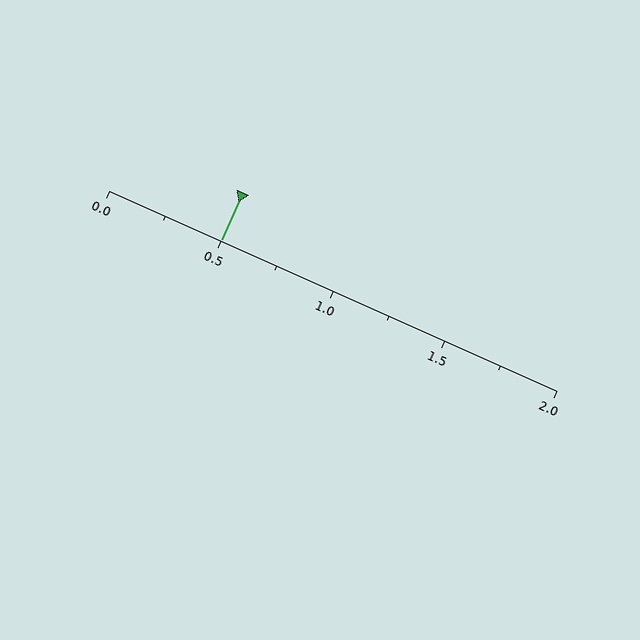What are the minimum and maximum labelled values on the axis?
The axis runs from 0.0 to 2.0.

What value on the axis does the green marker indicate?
The marker indicates approximately 0.5.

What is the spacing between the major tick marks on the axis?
The major ticks are spaced 0.5 apart.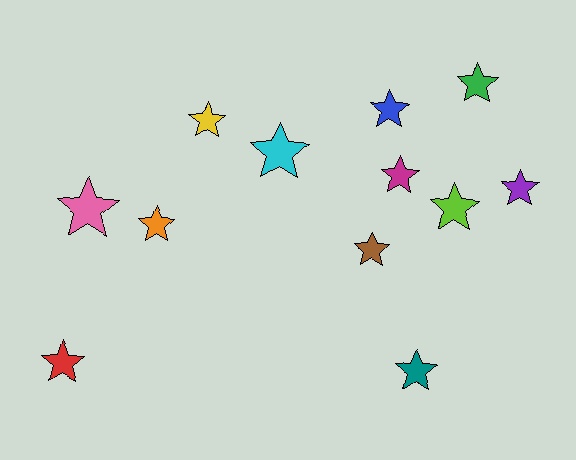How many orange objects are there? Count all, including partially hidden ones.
There is 1 orange object.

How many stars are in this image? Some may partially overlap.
There are 12 stars.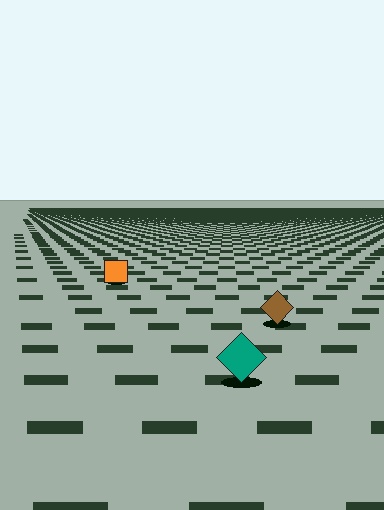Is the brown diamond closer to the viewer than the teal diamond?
No. The teal diamond is closer — you can tell from the texture gradient: the ground texture is coarser near it.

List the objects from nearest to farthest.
From nearest to farthest: the teal diamond, the brown diamond, the orange square.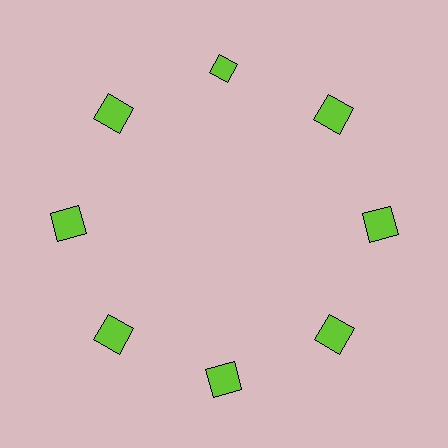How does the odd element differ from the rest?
It has a different shape: diamond instead of square.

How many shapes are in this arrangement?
There are 8 shapes arranged in a ring pattern.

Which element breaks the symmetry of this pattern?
The lime diamond at roughly the 12 o'clock position breaks the symmetry. All other shapes are lime squares.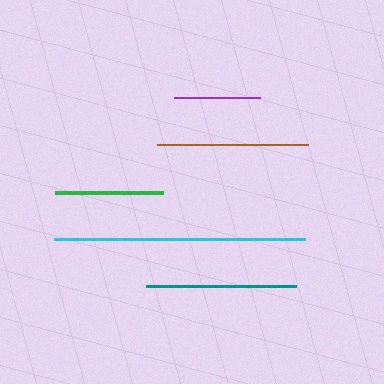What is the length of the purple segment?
The purple segment is approximately 86 pixels long.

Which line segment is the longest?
The cyan line is the longest at approximately 251 pixels.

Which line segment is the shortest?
The purple line is the shortest at approximately 86 pixels.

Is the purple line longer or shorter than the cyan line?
The cyan line is longer than the purple line.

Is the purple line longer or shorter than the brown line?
The brown line is longer than the purple line.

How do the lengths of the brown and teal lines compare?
The brown and teal lines are approximately the same length.